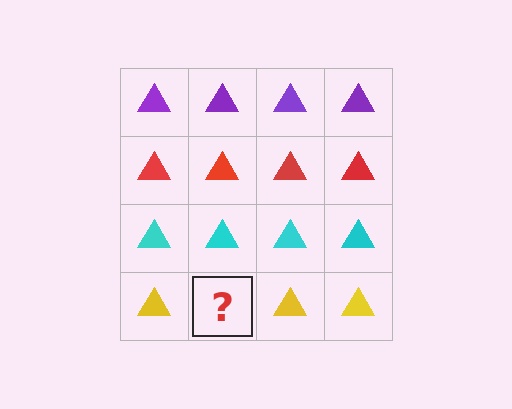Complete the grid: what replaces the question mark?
The question mark should be replaced with a yellow triangle.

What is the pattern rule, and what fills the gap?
The rule is that each row has a consistent color. The gap should be filled with a yellow triangle.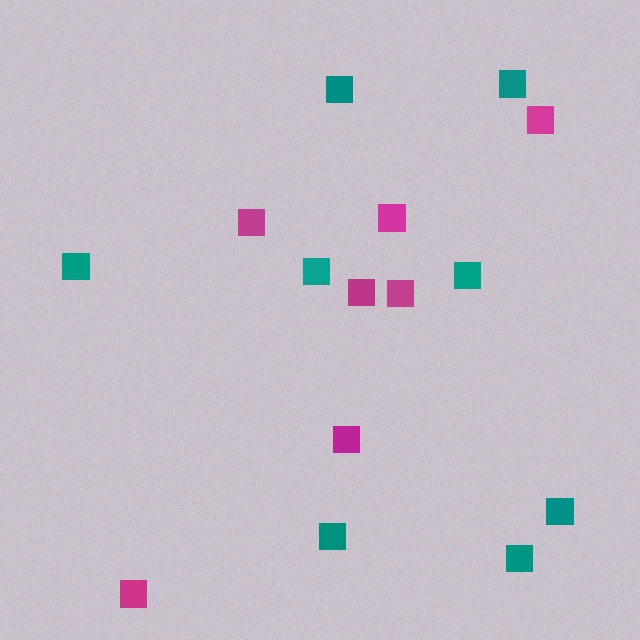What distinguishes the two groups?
There are 2 groups: one group of magenta squares (7) and one group of teal squares (8).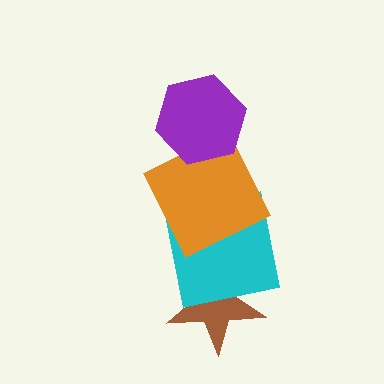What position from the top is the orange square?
The orange square is 2nd from the top.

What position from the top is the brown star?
The brown star is 4th from the top.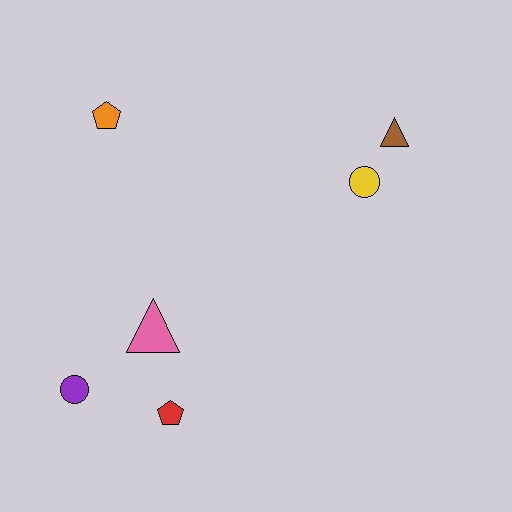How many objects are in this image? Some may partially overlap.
There are 6 objects.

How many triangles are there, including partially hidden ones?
There are 2 triangles.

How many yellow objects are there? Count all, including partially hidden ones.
There is 1 yellow object.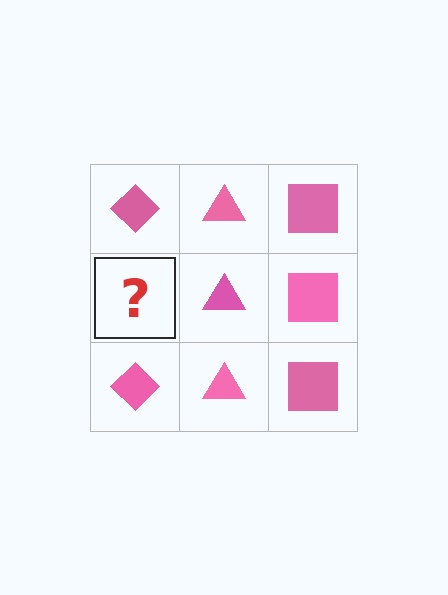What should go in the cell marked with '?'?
The missing cell should contain a pink diamond.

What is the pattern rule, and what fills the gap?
The rule is that each column has a consistent shape. The gap should be filled with a pink diamond.